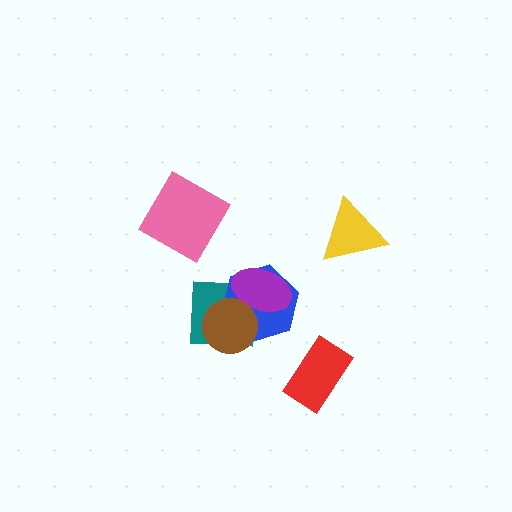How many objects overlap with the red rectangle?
0 objects overlap with the red rectangle.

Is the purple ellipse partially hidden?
Yes, it is partially covered by another shape.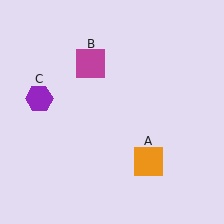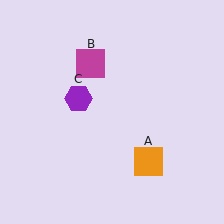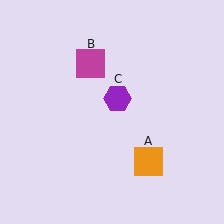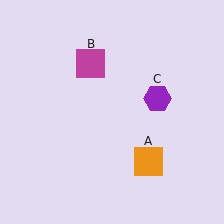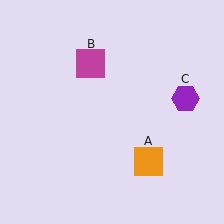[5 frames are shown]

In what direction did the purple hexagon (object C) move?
The purple hexagon (object C) moved right.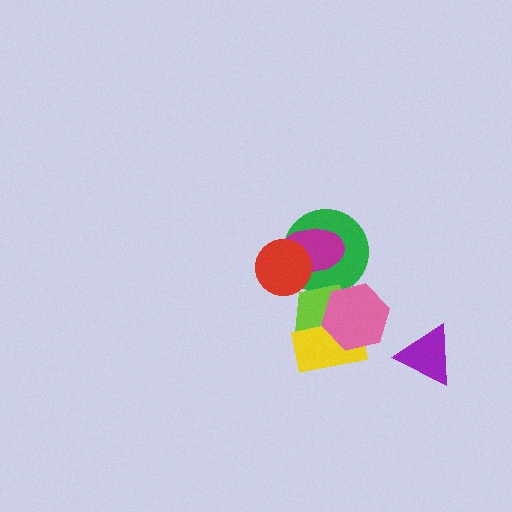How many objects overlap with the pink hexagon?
2 objects overlap with the pink hexagon.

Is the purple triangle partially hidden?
No, no other shape covers it.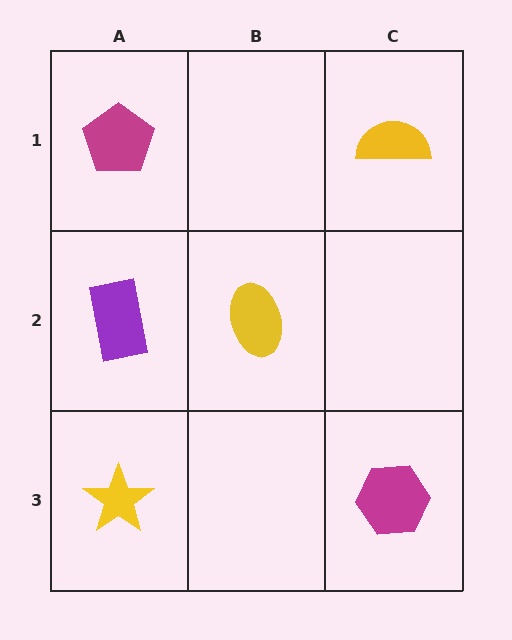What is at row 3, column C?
A magenta hexagon.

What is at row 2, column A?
A purple rectangle.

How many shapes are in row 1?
2 shapes.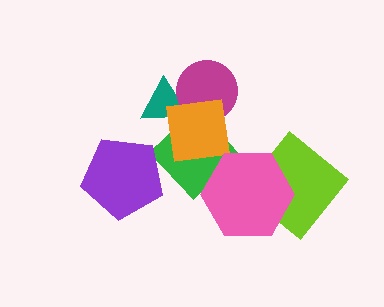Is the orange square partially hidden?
No, no other shape covers it.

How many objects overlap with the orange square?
3 objects overlap with the orange square.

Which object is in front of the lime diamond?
The pink hexagon is in front of the lime diamond.